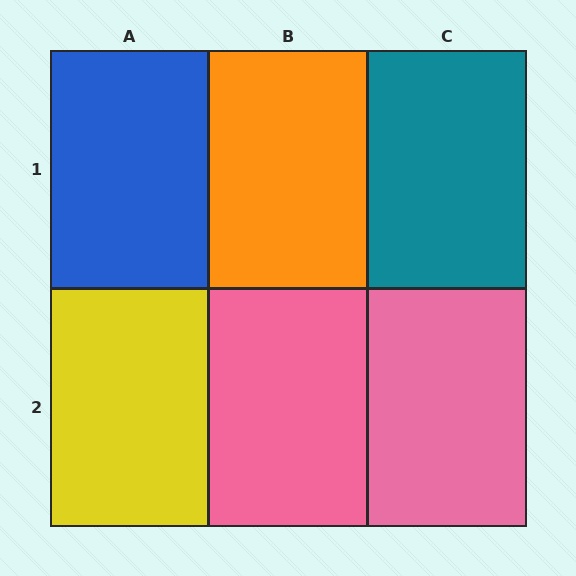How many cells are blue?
1 cell is blue.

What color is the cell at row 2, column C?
Pink.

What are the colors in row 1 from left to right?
Blue, orange, teal.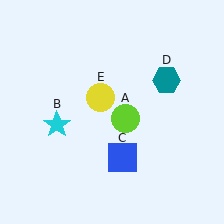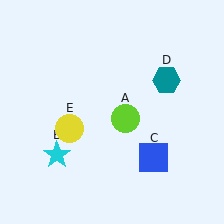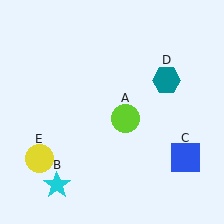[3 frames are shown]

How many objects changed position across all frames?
3 objects changed position: cyan star (object B), blue square (object C), yellow circle (object E).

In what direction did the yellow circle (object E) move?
The yellow circle (object E) moved down and to the left.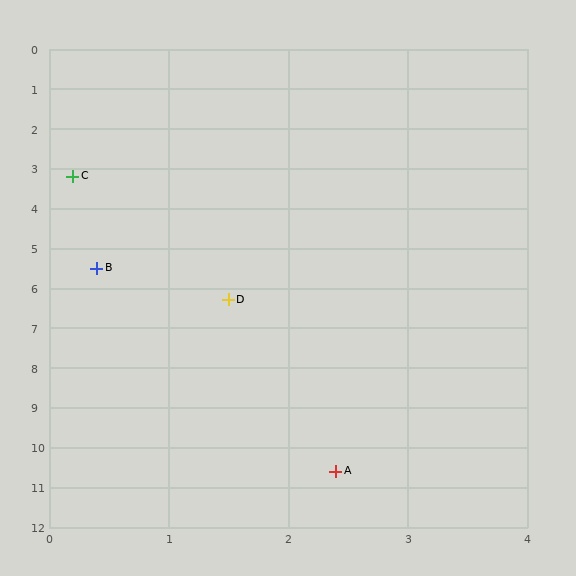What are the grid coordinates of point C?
Point C is at approximately (0.2, 3.2).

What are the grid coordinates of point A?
Point A is at approximately (2.4, 10.6).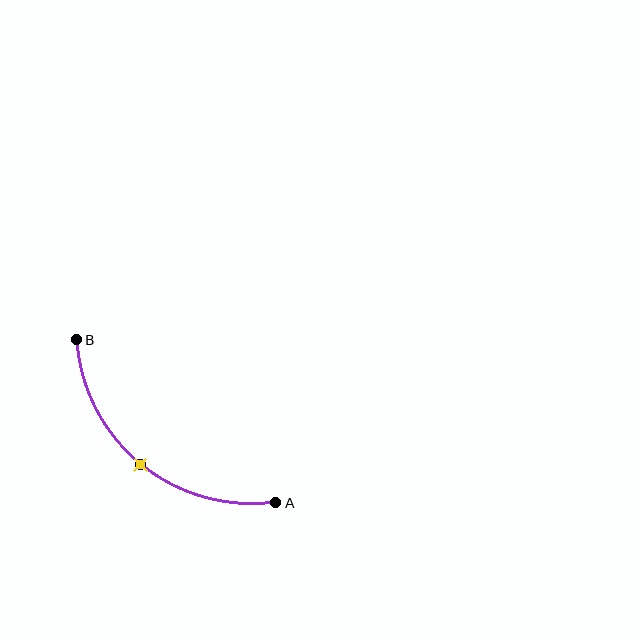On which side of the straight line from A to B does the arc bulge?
The arc bulges below and to the left of the straight line connecting A and B.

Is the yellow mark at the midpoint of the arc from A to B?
Yes. The yellow mark lies on the arc at equal arc-length from both A and B — it is the arc midpoint.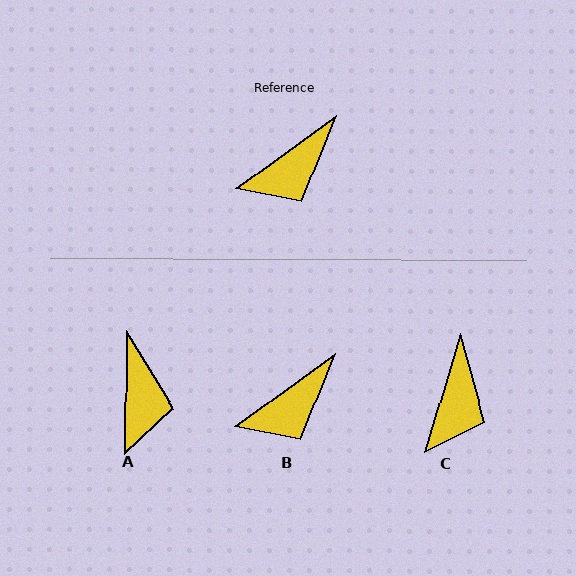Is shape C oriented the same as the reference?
No, it is off by about 37 degrees.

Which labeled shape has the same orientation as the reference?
B.